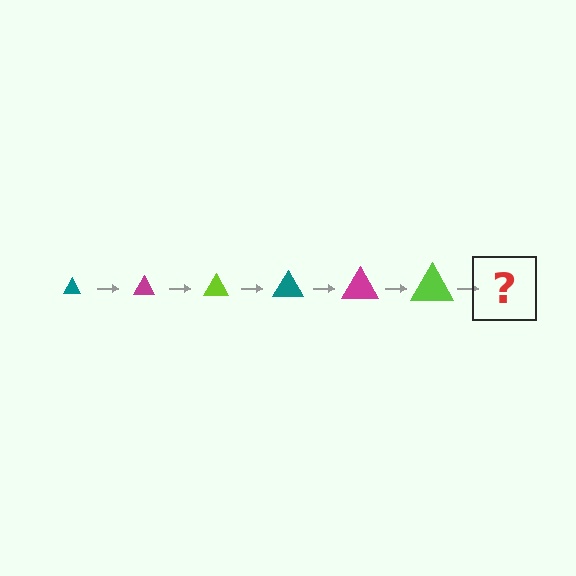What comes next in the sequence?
The next element should be a teal triangle, larger than the previous one.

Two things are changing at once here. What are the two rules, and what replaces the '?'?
The two rules are that the triangle grows larger each step and the color cycles through teal, magenta, and lime. The '?' should be a teal triangle, larger than the previous one.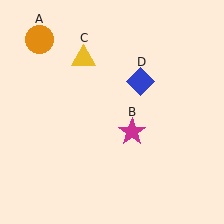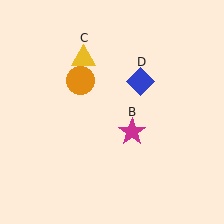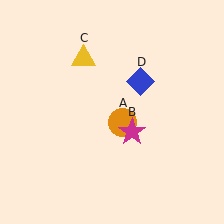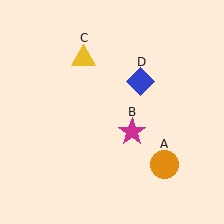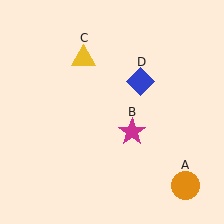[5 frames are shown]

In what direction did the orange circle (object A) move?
The orange circle (object A) moved down and to the right.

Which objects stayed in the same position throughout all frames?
Magenta star (object B) and yellow triangle (object C) and blue diamond (object D) remained stationary.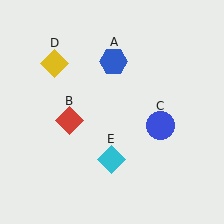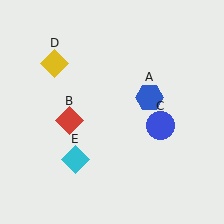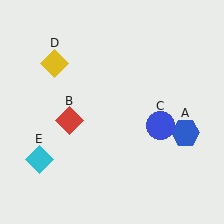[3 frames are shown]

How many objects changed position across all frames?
2 objects changed position: blue hexagon (object A), cyan diamond (object E).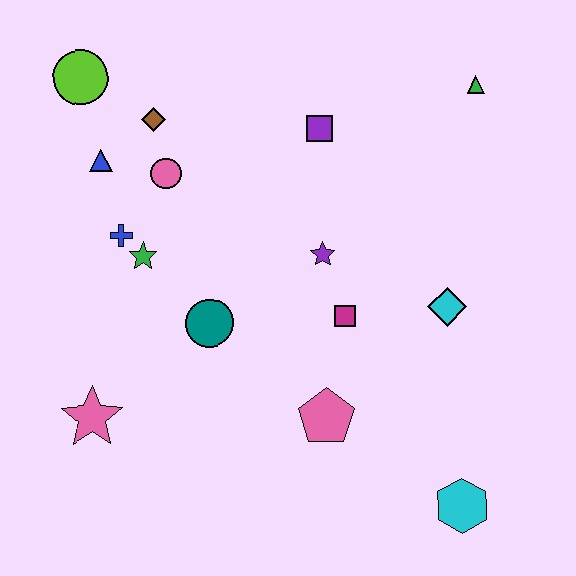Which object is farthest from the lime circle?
The cyan hexagon is farthest from the lime circle.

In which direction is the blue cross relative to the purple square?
The blue cross is to the left of the purple square.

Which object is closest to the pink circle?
The brown diamond is closest to the pink circle.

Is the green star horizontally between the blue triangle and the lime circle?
No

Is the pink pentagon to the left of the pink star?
No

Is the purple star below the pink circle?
Yes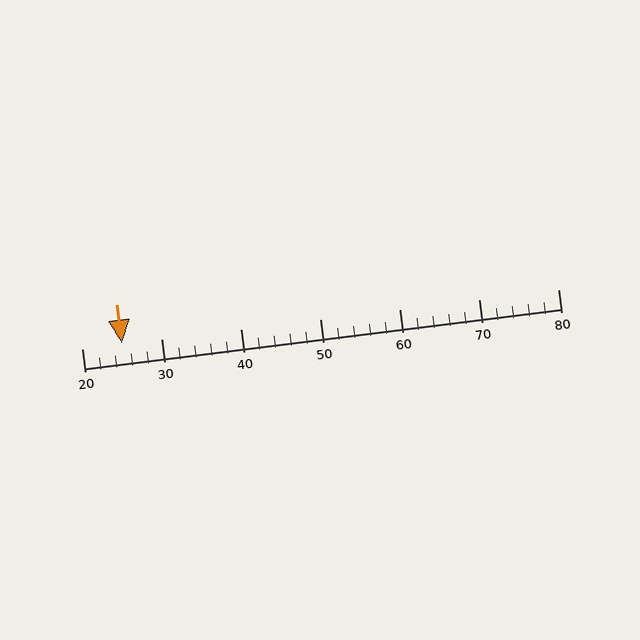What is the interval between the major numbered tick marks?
The major tick marks are spaced 10 units apart.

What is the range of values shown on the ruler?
The ruler shows values from 20 to 80.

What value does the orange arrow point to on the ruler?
The orange arrow points to approximately 25.